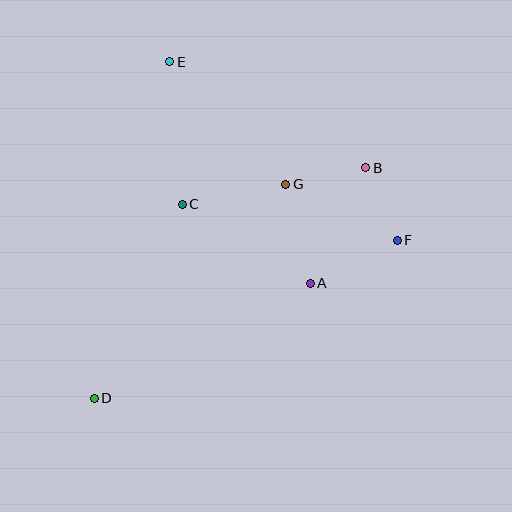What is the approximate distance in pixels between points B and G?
The distance between B and G is approximately 81 pixels.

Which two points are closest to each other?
Points B and F are closest to each other.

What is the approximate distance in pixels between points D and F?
The distance between D and F is approximately 342 pixels.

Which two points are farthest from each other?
Points B and D are farthest from each other.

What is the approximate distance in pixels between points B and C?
The distance between B and C is approximately 187 pixels.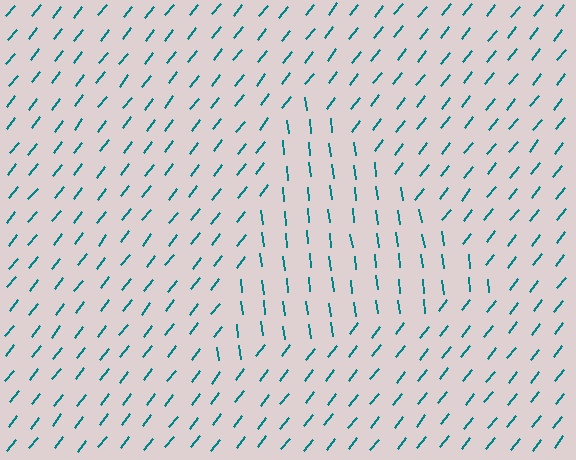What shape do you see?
I see a triangle.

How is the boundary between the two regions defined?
The boundary is defined purely by a change in line orientation (approximately 45 degrees difference). All lines are the same color and thickness.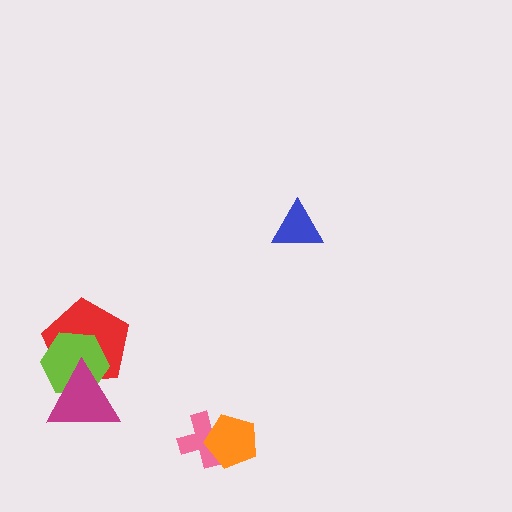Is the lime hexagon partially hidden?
Yes, it is partially covered by another shape.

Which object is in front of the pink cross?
The orange pentagon is in front of the pink cross.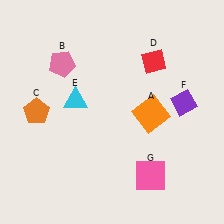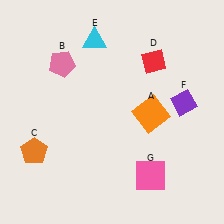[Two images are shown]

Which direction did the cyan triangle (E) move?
The cyan triangle (E) moved up.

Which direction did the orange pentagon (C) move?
The orange pentagon (C) moved down.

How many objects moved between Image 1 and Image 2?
2 objects moved between the two images.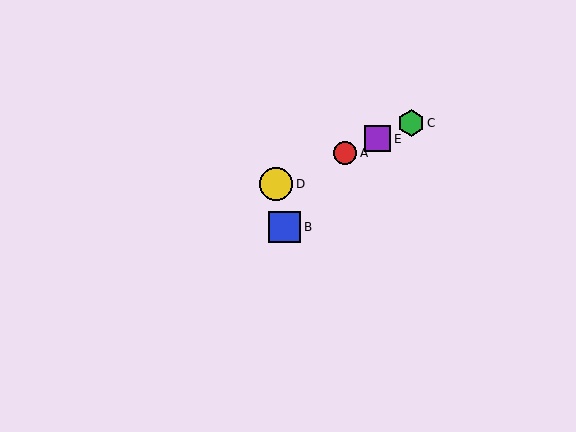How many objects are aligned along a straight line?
4 objects (A, C, D, E) are aligned along a straight line.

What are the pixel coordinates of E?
Object E is at (377, 139).